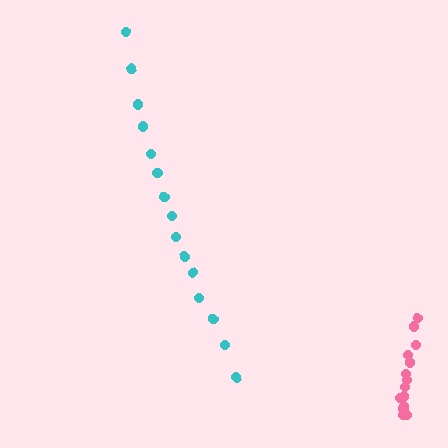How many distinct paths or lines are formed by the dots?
There are 2 distinct paths.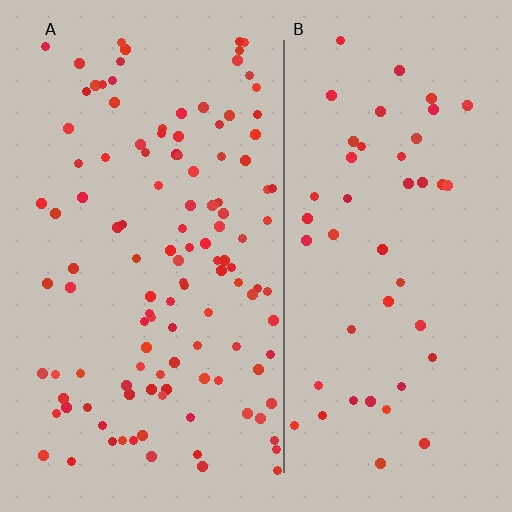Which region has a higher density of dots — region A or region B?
A (the left).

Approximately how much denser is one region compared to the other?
Approximately 2.5× — region A over region B.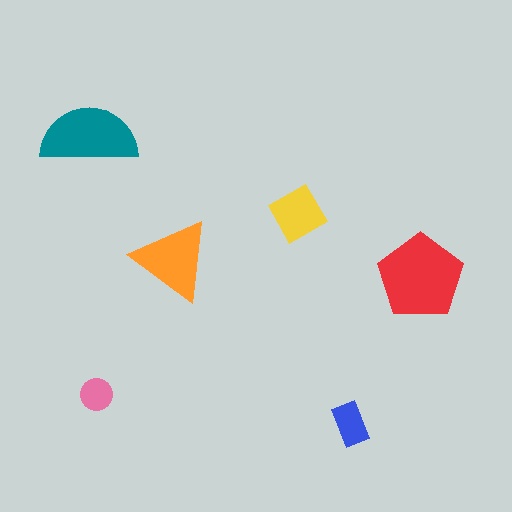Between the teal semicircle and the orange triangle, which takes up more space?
The teal semicircle.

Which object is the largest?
The red pentagon.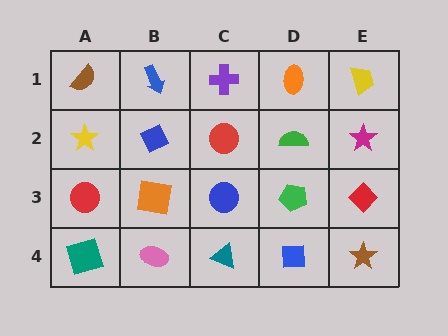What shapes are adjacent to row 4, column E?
A red diamond (row 3, column E), a blue square (row 4, column D).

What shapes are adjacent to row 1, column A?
A yellow star (row 2, column A), a blue arrow (row 1, column B).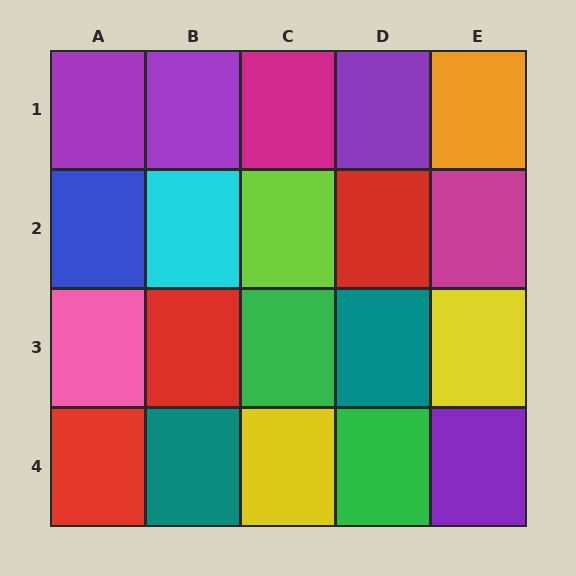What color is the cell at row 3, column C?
Green.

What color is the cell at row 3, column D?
Teal.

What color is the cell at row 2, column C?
Lime.